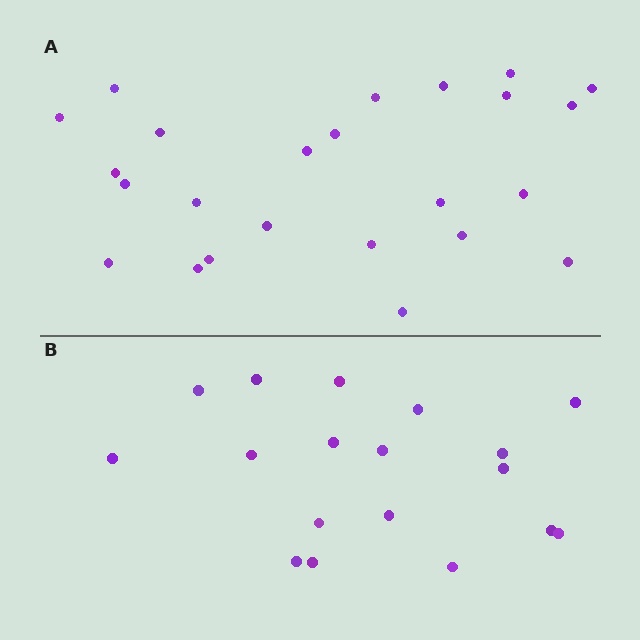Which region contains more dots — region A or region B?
Region A (the top region) has more dots.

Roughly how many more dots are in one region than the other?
Region A has about 6 more dots than region B.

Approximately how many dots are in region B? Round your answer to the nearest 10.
About 20 dots. (The exact count is 18, which rounds to 20.)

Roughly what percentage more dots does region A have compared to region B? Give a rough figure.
About 35% more.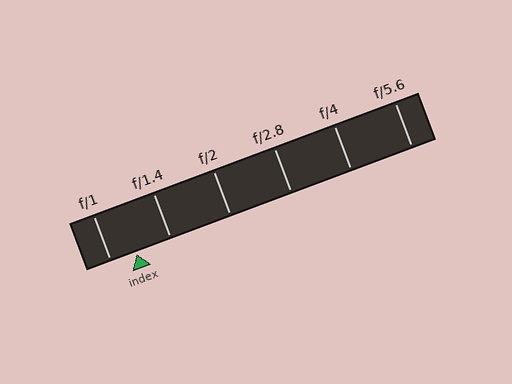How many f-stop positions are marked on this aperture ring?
There are 6 f-stop positions marked.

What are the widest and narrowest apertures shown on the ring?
The widest aperture shown is f/1 and the narrowest is f/5.6.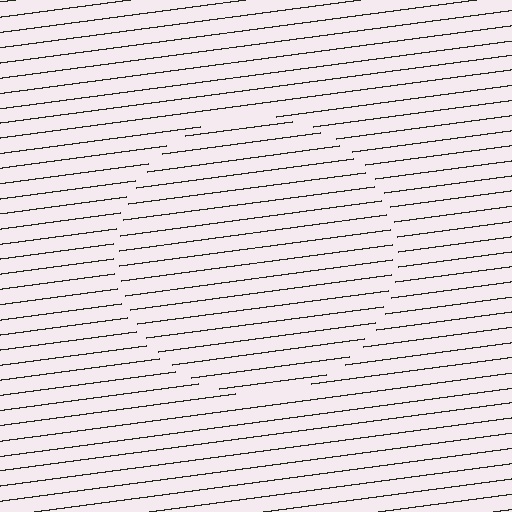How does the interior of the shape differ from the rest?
The interior of the shape contains the same grating, shifted by half a period — the contour is defined by the phase discontinuity where line-ends from the inner and outer gratings abut.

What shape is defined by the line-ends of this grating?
An illusory circle. The interior of the shape contains the same grating, shifted by half a period — the contour is defined by the phase discontinuity where line-ends from the inner and outer gratings abut.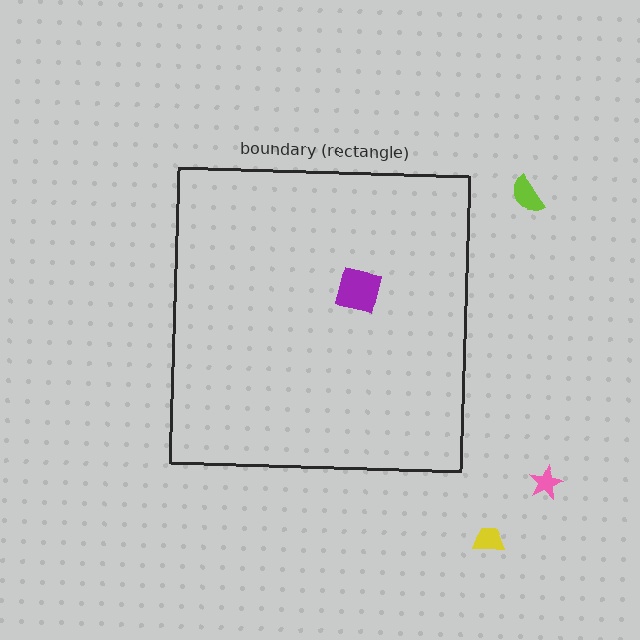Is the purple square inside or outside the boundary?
Inside.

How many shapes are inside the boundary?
1 inside, 3 outside.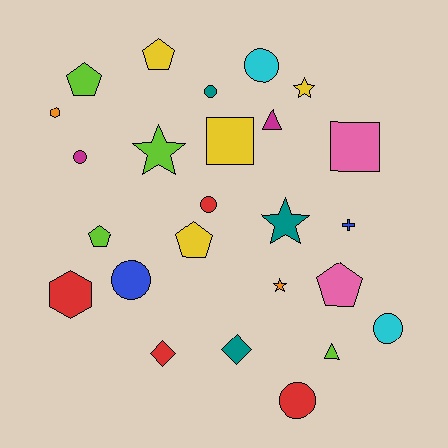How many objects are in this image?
There are 25 objects.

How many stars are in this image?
There are 4 stars.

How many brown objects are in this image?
There are no brown objects.